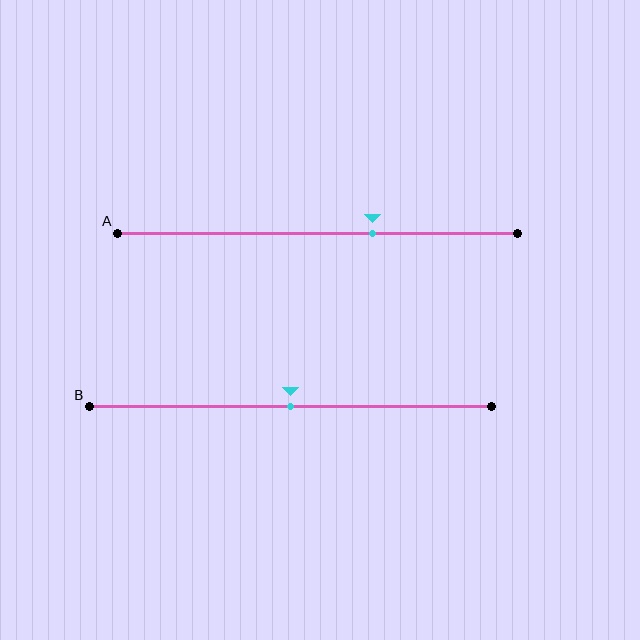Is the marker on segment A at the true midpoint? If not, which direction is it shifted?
No, the marker on segment A is shifted to the right by about 14% of the segment length.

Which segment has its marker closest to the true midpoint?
Segment B has its marker closest to the true midpoint.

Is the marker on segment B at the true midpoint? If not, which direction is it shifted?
Yes, the marker on segment B is at the true midpoint.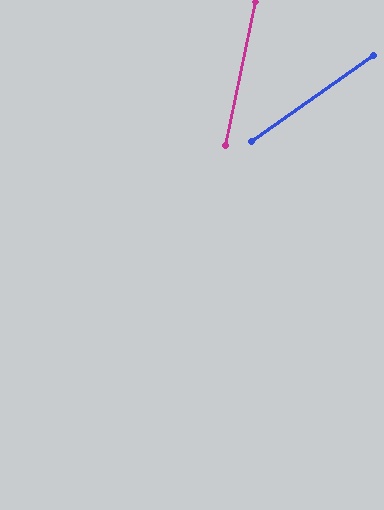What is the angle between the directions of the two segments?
Approximately 43 degrees.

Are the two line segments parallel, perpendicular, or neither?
Neither parallel nor perpendicular — they differ by about 43°.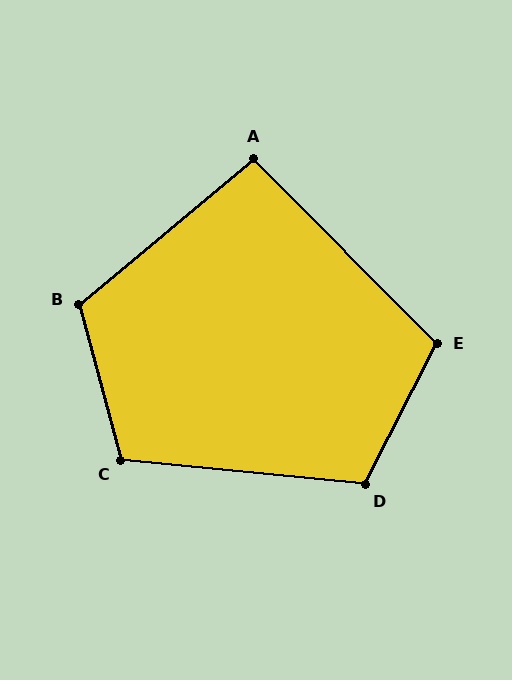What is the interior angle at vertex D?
Approximately 111 degrees (obtuse).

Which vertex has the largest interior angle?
B, at approximately 115 degrees.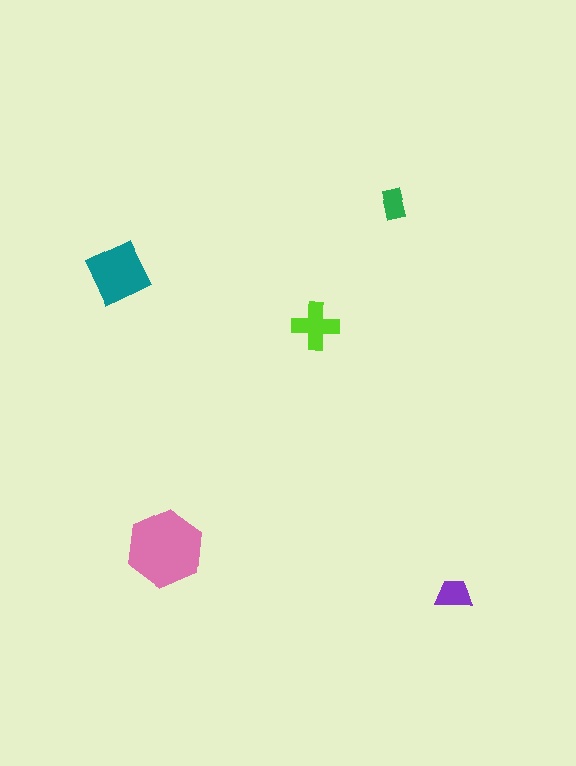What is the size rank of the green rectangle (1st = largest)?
5th.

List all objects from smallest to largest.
The green rectangle, the purple trapezoid, the lime cross, the teal diamond, the pink hexagon.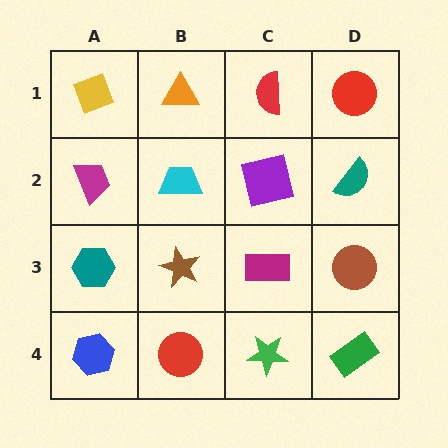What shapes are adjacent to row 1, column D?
A teal semicircle (row 2, column D), a red semicircle (row 1, column C).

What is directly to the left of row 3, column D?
A magenta rectangle.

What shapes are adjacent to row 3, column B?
A cyan trapezoid (row 2, column B), a red circle (row 4, column B), a teal hexagon (row 3, column A), a magenta rectangle (row 3, column C).